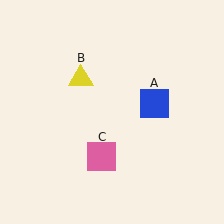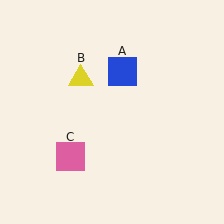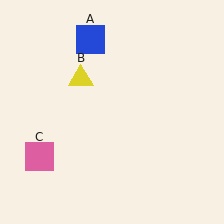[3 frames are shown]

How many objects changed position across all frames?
2 objects changed position: blue square (object A), pink square (object C).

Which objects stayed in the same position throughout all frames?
Yellow triangle (object B) remained stationary.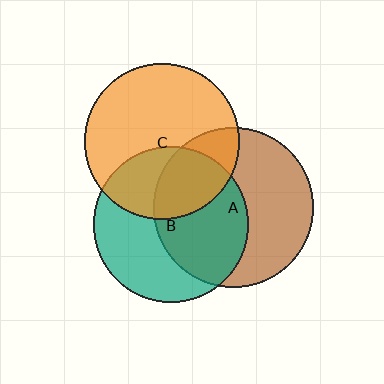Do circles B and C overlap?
Yes.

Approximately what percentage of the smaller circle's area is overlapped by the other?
Approximately 35%.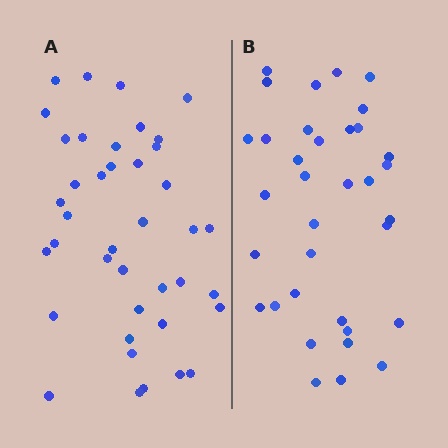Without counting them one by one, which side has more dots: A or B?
Region A (the left region) has more dots.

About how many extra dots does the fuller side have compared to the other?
Region A has about 5 more dots than region B.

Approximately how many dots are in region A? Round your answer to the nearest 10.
About 40 dots.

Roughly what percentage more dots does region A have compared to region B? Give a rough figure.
About 15% more.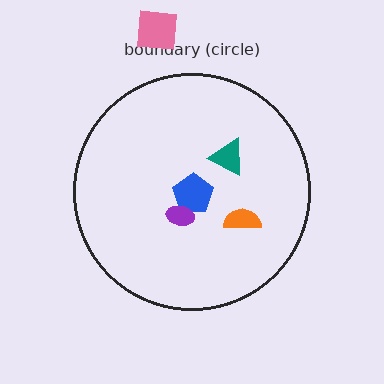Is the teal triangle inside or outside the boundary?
Inside.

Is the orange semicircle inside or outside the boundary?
Inside.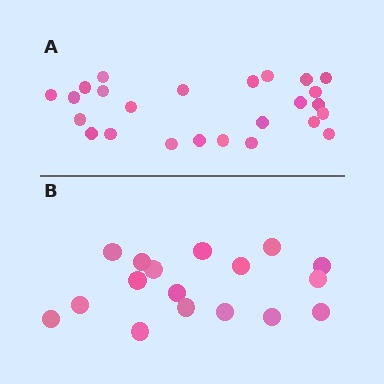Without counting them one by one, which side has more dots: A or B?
Region A (the top region) has more dots.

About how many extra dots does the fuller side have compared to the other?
Region A has roughly 8 or so more dots than region B.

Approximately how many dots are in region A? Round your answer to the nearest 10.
About 20 dots. (The exact count is 25, which rounds to 20.)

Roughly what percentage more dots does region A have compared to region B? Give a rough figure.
About 45% more.